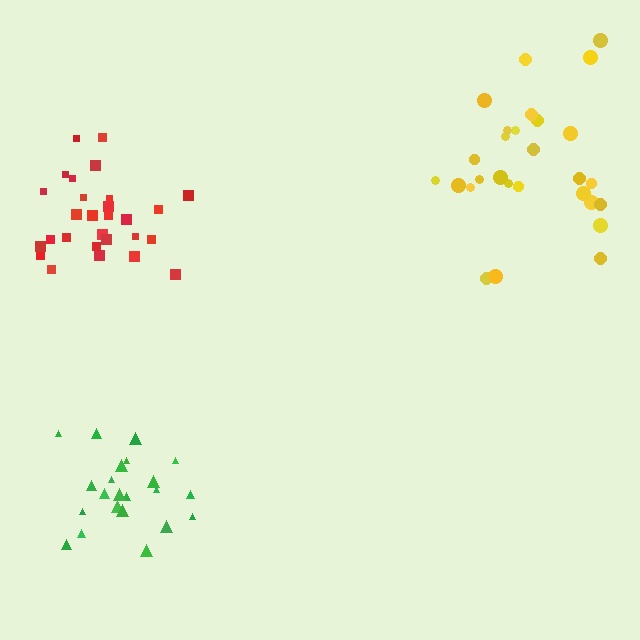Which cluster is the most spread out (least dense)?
Yellow.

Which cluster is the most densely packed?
Green.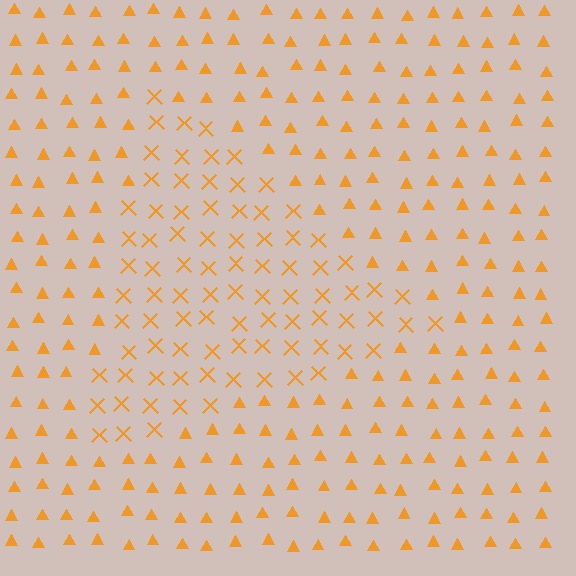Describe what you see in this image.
The image is filled with small orange elements arranged in a uniform grid. A triangle-shaped region contains X marks, while the surrounding area contains triangles. The boundary is defined purely by the change in element shape.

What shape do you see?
I see a triangle.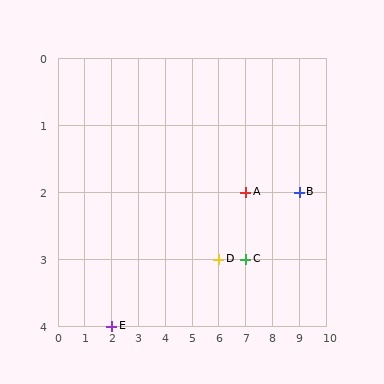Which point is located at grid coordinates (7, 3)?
Point C is at (7, 3).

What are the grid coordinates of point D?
Point D is at grid coordinates (6, 3).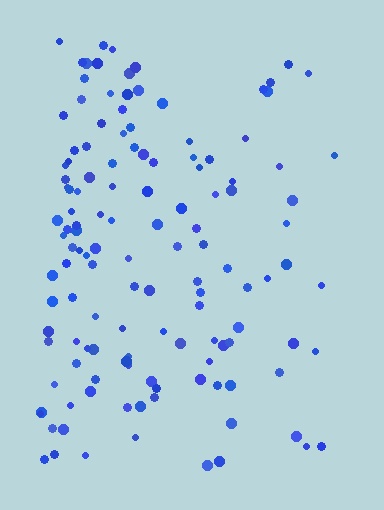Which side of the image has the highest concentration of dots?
The left.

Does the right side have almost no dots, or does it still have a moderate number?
Still a moderate number, just noticeably fewer than the left.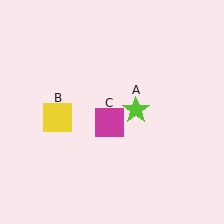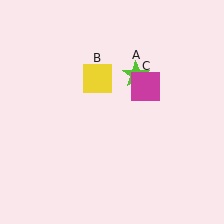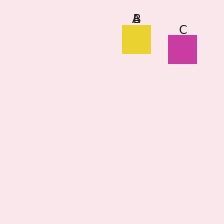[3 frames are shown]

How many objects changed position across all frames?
3 objects changed position: lime star (object A), yellow square (object B), magenta square (object C).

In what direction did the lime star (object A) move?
The lime star (object A) moved up.